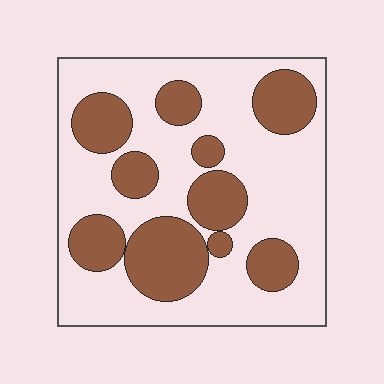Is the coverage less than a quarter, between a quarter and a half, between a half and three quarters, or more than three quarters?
Between a quarter and a half.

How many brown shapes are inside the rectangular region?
10.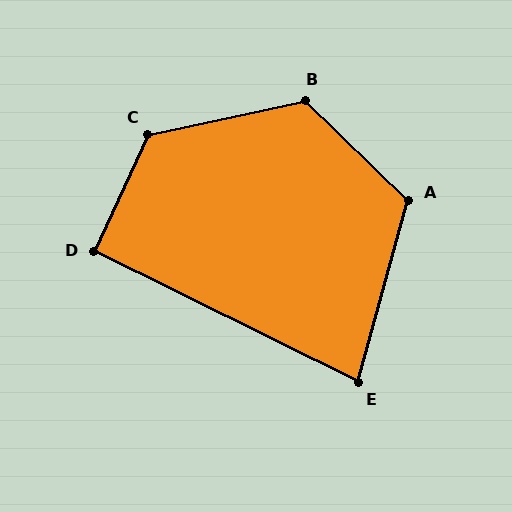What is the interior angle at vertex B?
Approximately 124 degrees (obtuse).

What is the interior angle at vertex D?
Approximately 91 degrees (approximately right).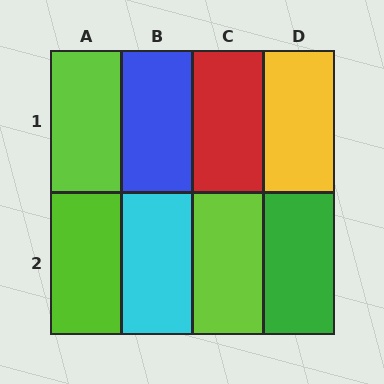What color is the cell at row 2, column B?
Cyan.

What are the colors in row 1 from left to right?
Lime, blue, red, yellow.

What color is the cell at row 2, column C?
Lime.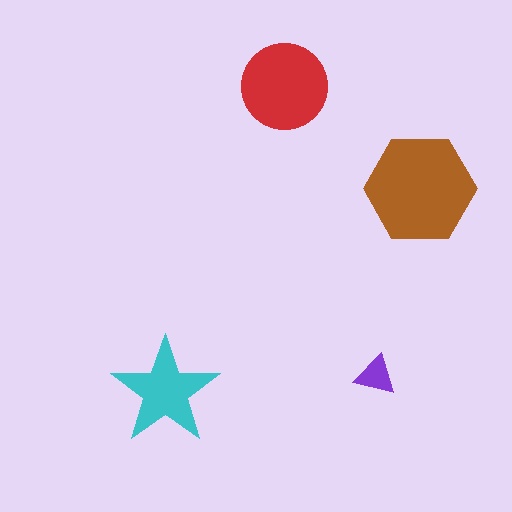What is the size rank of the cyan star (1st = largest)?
3rd.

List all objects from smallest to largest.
The purple triangle, the cyan star, the red circle, the brown hexagon.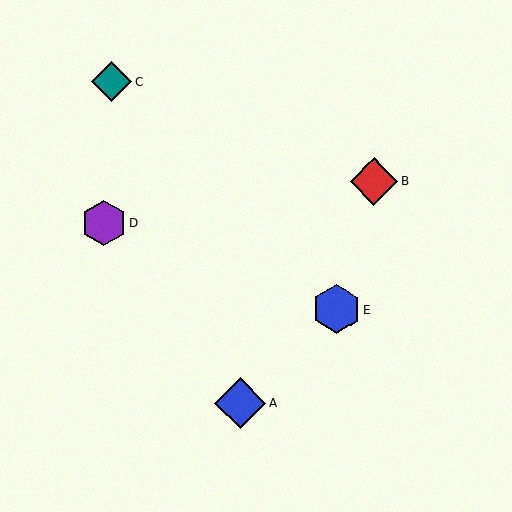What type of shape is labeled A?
Shape A is a blue diamond.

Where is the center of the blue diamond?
The center of the blue diamond is at (240, 403).